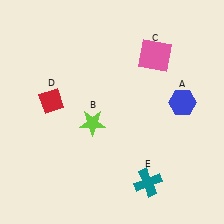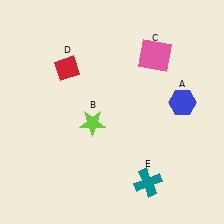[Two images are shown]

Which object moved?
The red diamond (D) moved up.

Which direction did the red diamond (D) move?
The red diamond (D) moved up.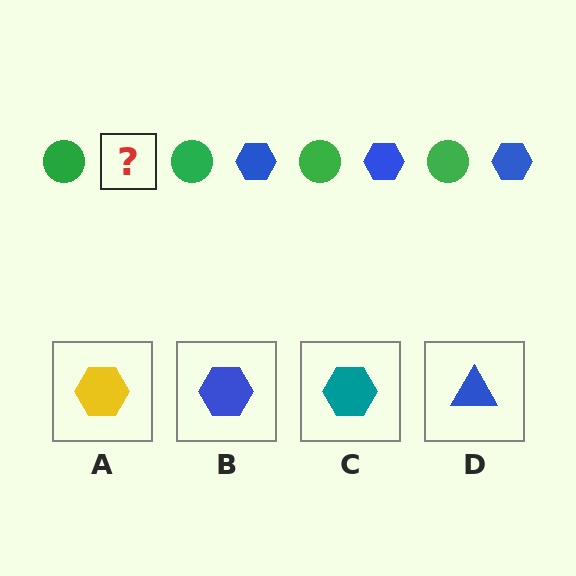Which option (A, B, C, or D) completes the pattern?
B.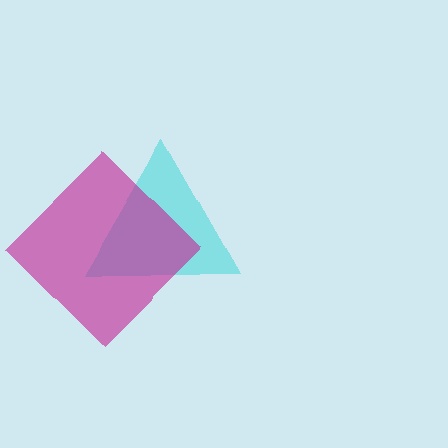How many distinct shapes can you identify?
There are 2 distinct shapes: a cyan triangle, a magenta diamond.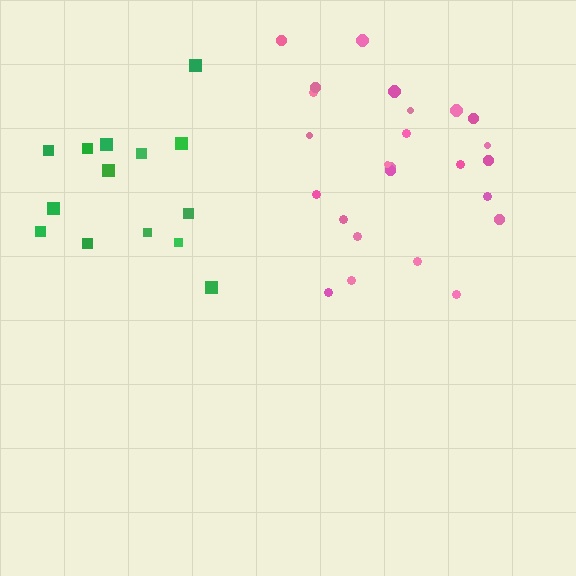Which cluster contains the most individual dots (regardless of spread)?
Pink (25).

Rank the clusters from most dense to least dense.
pink, green.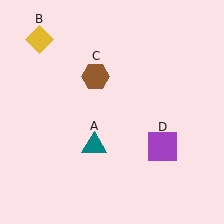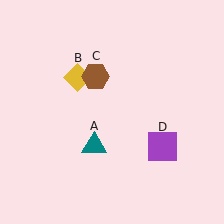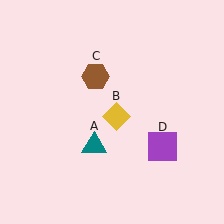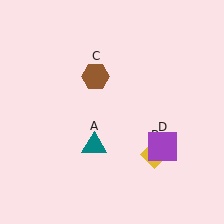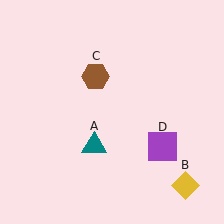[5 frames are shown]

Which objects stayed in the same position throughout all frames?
Teal triangle (object A) and brown hexagon (object C) and purple square (object D) remained stationary.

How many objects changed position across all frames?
1 object changed position: yellow diamond (object B).